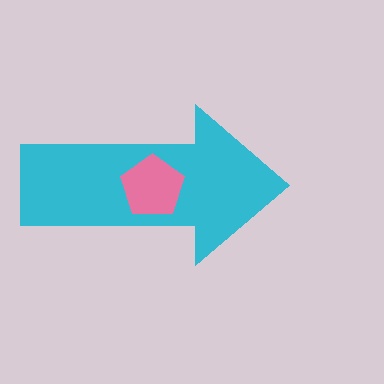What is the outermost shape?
The cyan arrow.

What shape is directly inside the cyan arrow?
The pink pentagon.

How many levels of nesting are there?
2.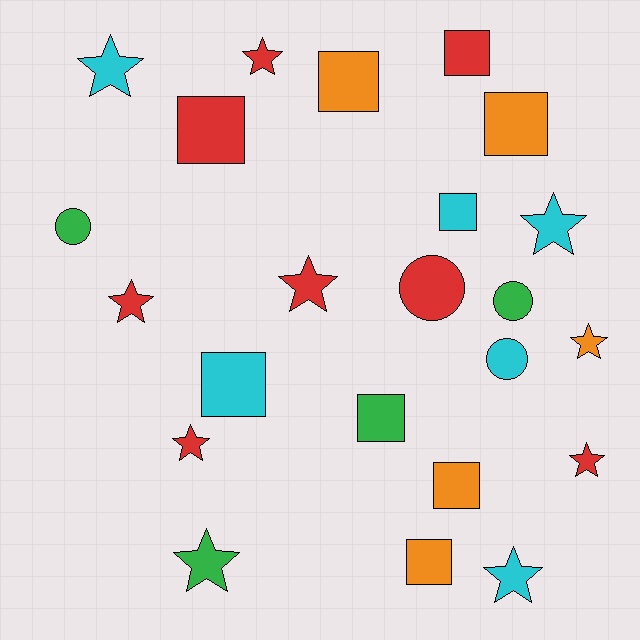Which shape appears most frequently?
Star, with 10 objects.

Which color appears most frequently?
Red, with 8 objects.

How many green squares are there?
There is 1 green square.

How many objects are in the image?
There are 23 objects.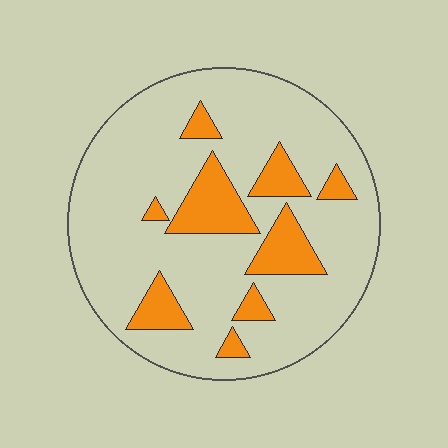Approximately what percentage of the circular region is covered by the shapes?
Approximately 20%.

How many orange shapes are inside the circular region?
9.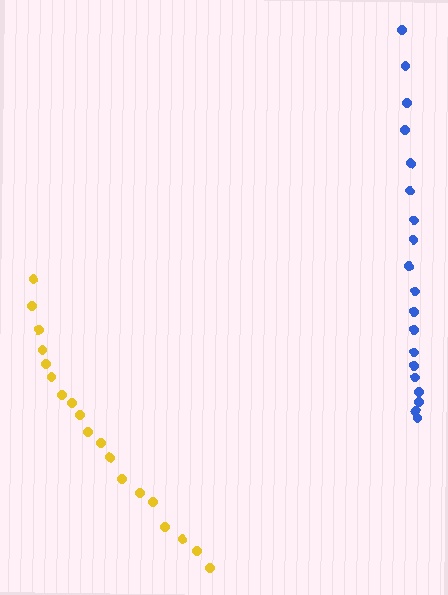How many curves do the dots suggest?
There are 2 distinct paths.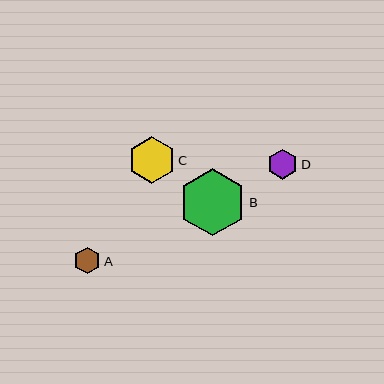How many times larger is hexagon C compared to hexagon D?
Hexagon C is approximately 1.6 times the size of hexagon D.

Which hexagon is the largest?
Hexagon B is the largest with a size of approximately 67 pixels.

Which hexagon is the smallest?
Hexagon A is the smallest with a size of approximately 27 pixels.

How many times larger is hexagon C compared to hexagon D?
Hexagon C is approximately 1.6 times the size of hexagon D.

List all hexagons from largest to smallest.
From largest to smallest: B, C, D, A.